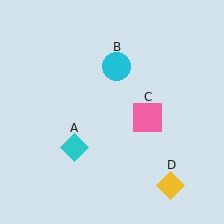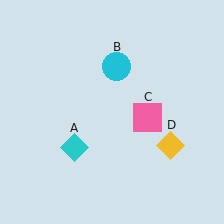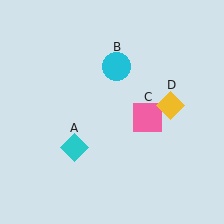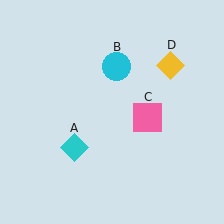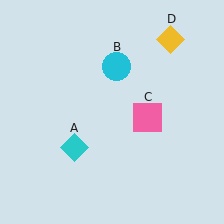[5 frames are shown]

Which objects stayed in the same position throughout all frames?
Cyan diamond (object A) and cyan circle (object B) and pink square (object C) remained stationary.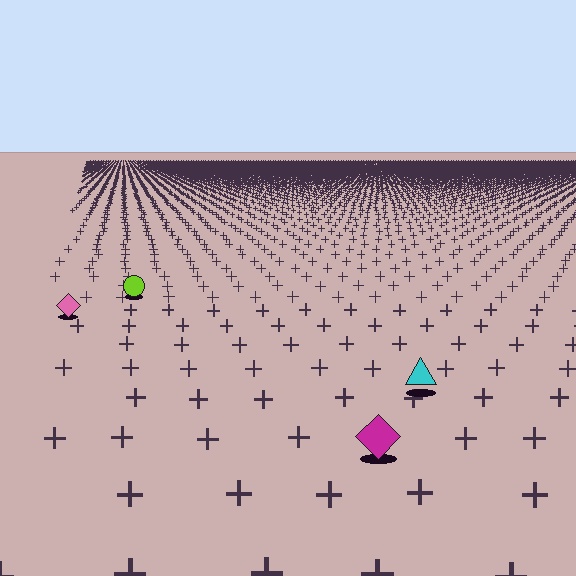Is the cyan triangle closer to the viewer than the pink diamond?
Yes. The cyan triangle is closer — you can tell from the texture gradient: the ground texture is coarser near it.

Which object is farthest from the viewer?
The lime circle is farthest from the viewer. It appears smaller and the ground texture around it is denser.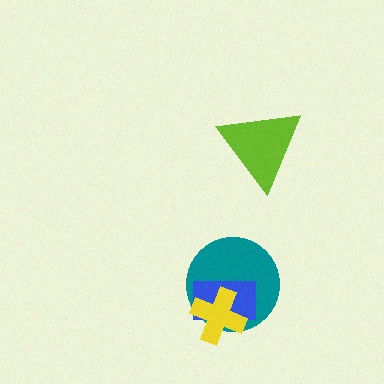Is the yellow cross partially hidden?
No, no other shape covers it.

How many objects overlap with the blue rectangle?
2 objects overlap with the blue rectangle.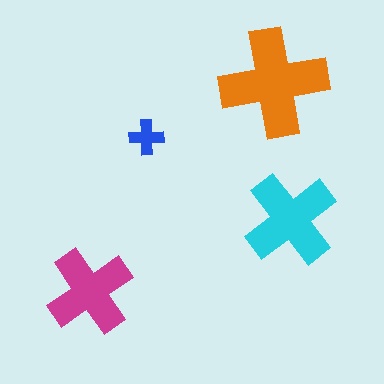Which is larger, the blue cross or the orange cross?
The orange one.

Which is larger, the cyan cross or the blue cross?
The cyan one.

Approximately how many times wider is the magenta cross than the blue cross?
About 2.5 times wider.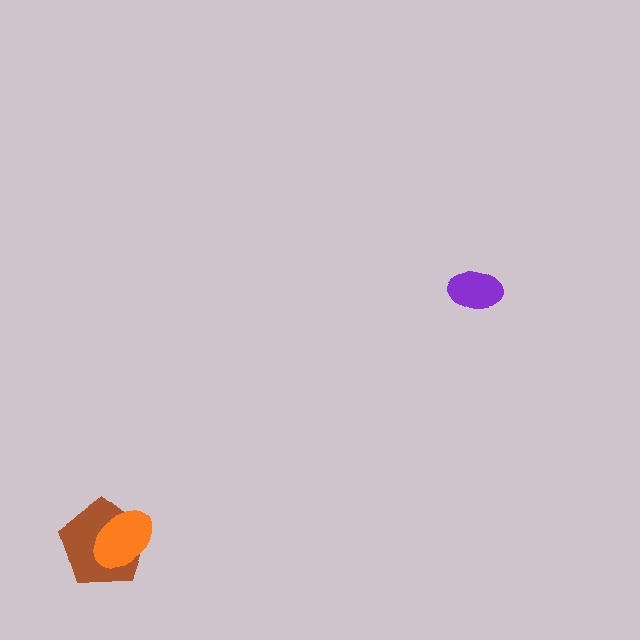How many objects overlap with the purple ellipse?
0 objects overlap with the purple ellipse.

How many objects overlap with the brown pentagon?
1 object overlaps with the brown pentagon.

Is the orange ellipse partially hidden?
No, no other shape covers it.